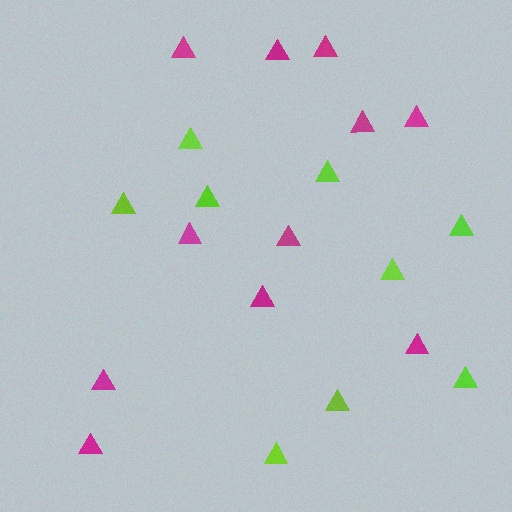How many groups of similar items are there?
There are 2 groups: one group of magenta triangles (11) and one group of lime triangles (9).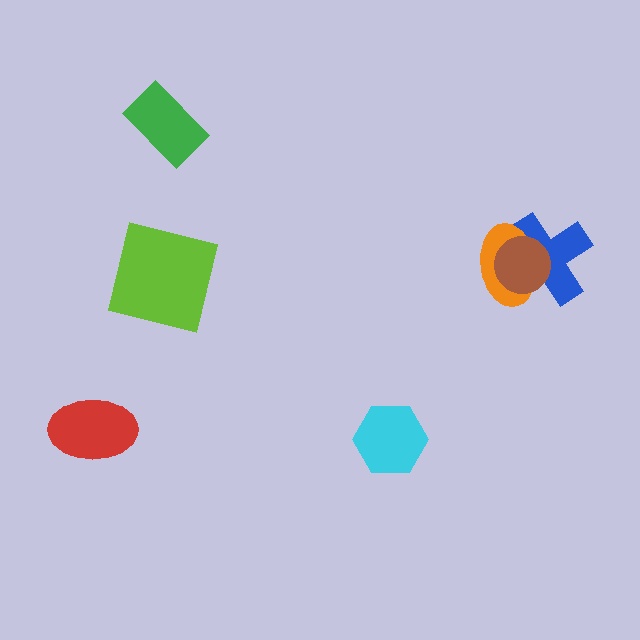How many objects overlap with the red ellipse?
0 objects overlap with the red ellipse.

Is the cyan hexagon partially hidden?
No, no other shape covers it.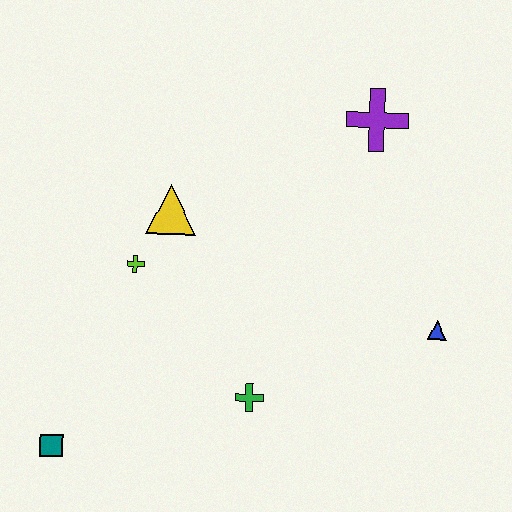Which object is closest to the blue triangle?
The green cross is closest to the blue triangle.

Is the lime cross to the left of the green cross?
Yes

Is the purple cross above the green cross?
Yes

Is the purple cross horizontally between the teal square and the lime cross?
No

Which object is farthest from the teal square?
The purple cross is farthest from the teal square.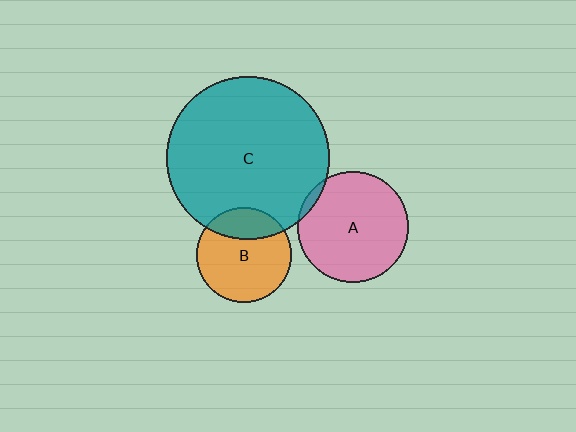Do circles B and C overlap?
Yes.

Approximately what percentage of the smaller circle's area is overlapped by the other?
Approximately 25%.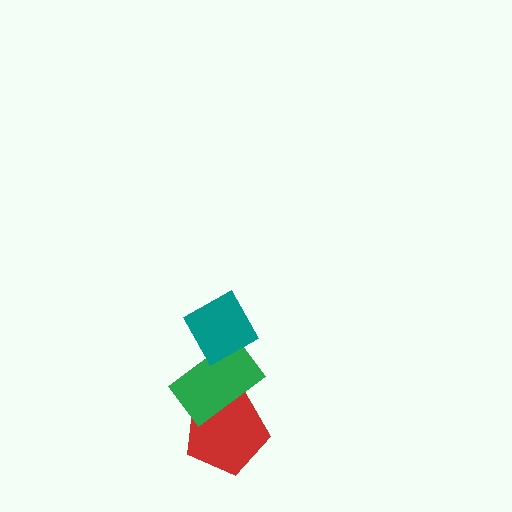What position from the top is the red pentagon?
The red pentagon is 3rd from the top.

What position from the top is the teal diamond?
The teal diamond is 1st from the top.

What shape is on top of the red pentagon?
The green rectangle is on top of the red pentagon.